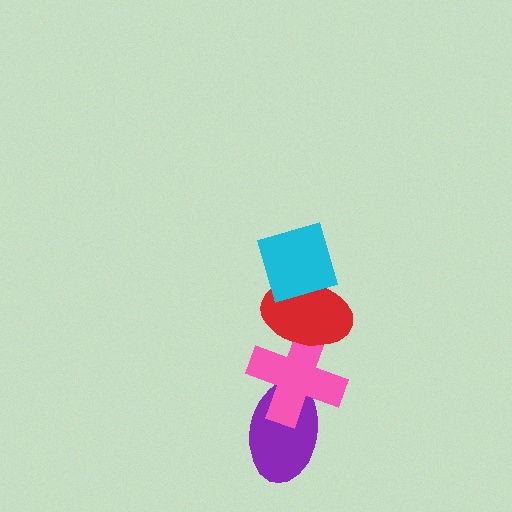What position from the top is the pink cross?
The pink cross is 3rd from the top.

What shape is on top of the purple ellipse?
The pink cross is on top of the purple ellipse.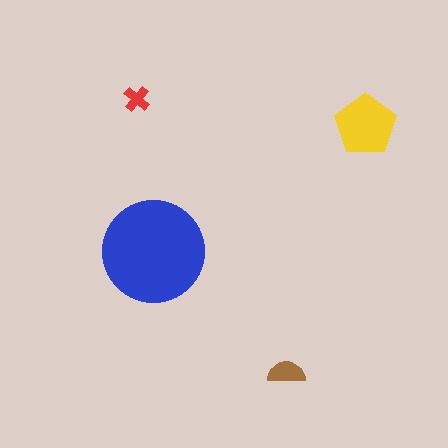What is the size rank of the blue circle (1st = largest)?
1st.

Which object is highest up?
The red cross is topmost.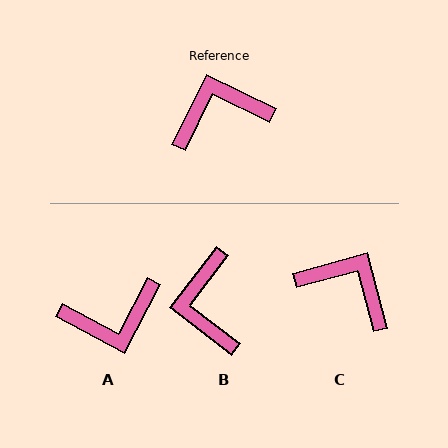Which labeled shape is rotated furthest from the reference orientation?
A, about 179 degrees away.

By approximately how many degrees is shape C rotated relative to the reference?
Approximately 49 degrees clockwise.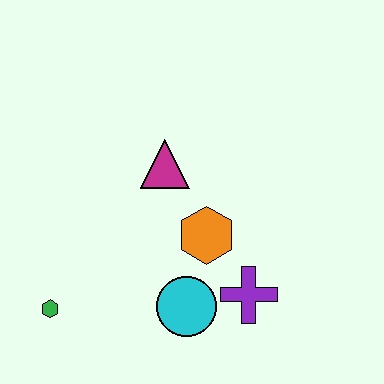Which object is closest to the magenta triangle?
The orange hexagon is closest to the magenta triangle.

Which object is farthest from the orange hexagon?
The green hexagon is farthest from the orange hexagon.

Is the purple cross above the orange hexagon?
No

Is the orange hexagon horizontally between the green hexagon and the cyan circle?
No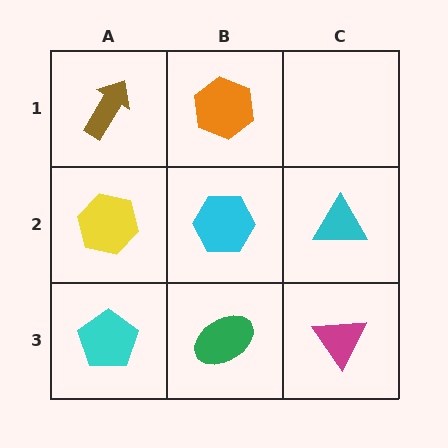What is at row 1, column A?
A brown arrow.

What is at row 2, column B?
A cyan hexagon.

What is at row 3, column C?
A magenta triangle.